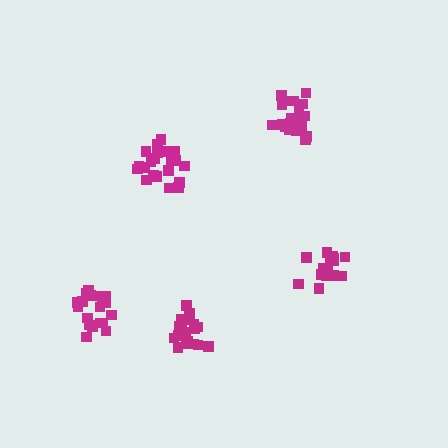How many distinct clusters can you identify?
There are 5 distinct clusters.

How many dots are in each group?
Group 1: 21 dots, Group 2: 21 dots, Group 3: 18 dots, Group 4: 17 dots, Group 5: 20 dots (97 total).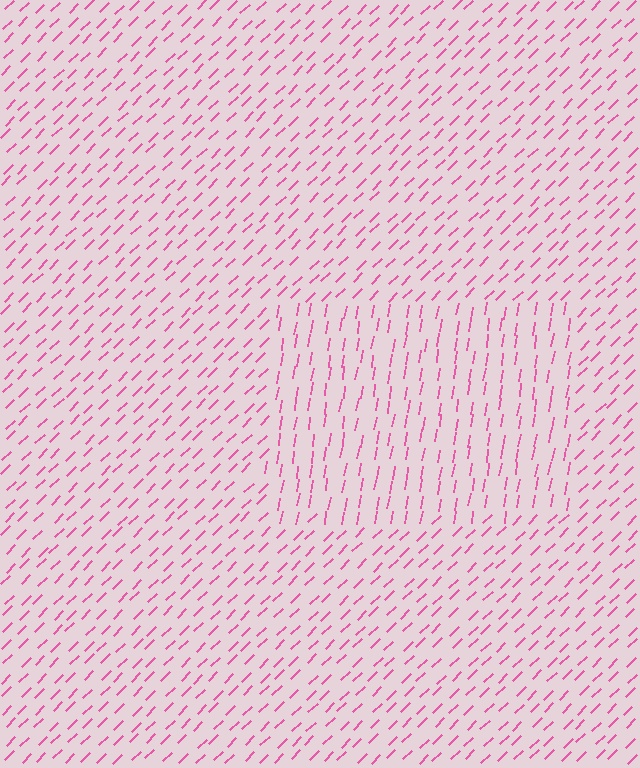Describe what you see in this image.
The image is filled with small pink line segments. A rectangle region in the image has lines oriented differently from the surrounding lines, creating a visible texture boundary.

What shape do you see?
I see a rectangle.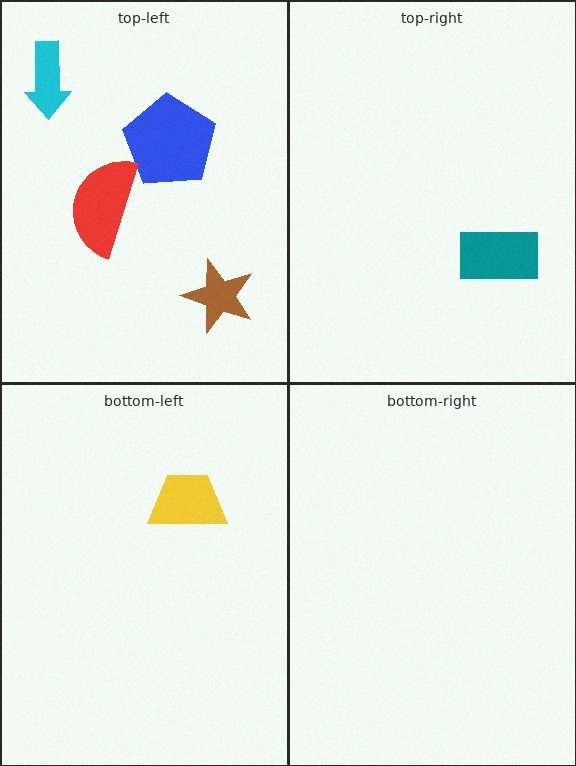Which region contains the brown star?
The top-left region.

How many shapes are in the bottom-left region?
1.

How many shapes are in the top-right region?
1.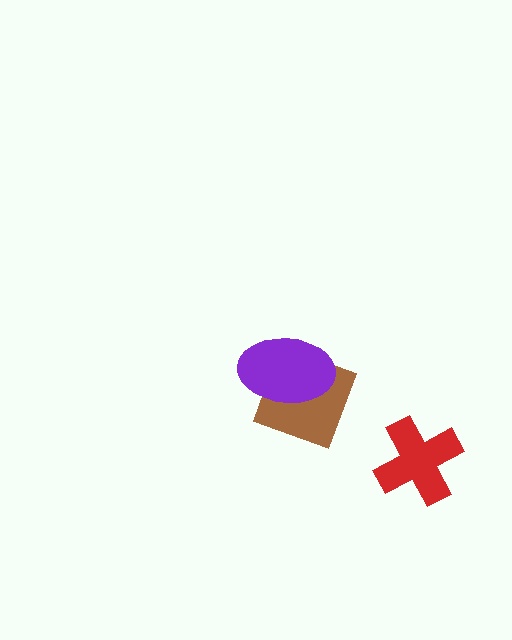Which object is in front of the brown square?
The purple ellipse is in front of the brown square.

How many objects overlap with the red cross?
0 objects overlap with the red cross.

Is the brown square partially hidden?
Yes, it is partially covered by another shape.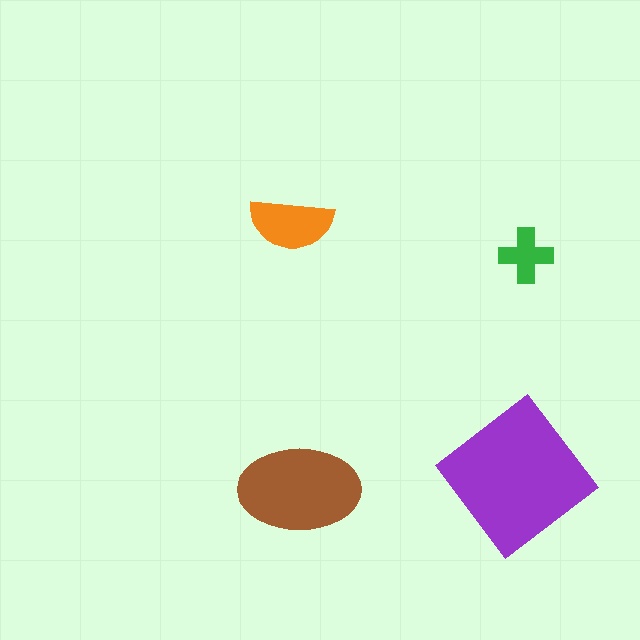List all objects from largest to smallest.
The purple diamond, the brown ellipse, the orange semicircle, the green cross.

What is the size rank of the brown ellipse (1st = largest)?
2nd.